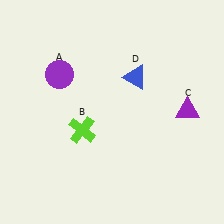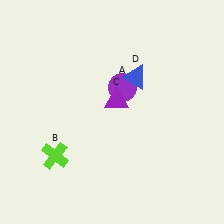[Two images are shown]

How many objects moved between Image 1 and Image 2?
3 objects moved between the two images.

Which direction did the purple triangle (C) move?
The purple triangle (C) moved left.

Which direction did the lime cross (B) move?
The lime cross (B) moved left.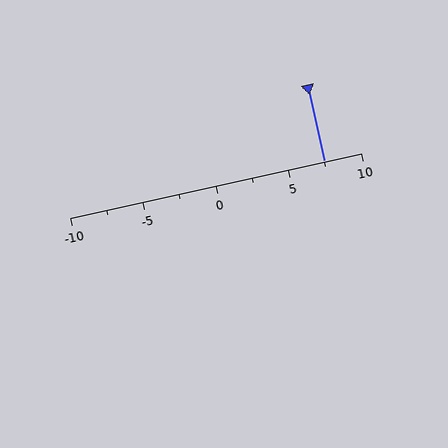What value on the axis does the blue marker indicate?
The marker indicates approximately 7.5.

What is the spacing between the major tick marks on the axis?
The major ticks are spaced 5 apart.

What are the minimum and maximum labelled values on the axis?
The axis runs from -10 to 10.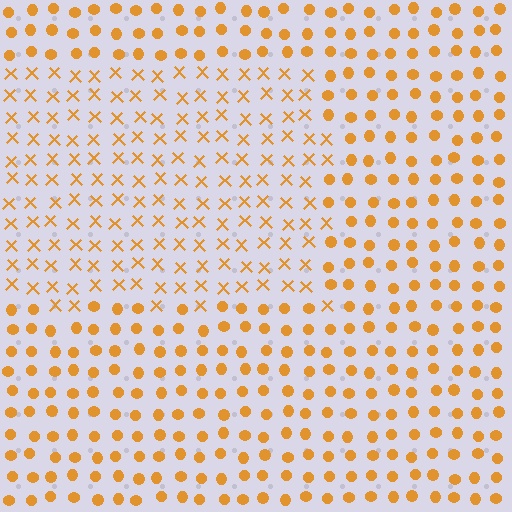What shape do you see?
I see a rectangle.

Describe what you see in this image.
The image is filled with small orange elements arranged in a uniform grid. A rectangle-shaped region contains X marks, while the surrounding area contains circles. The boundary is defined purely by the change in element shape.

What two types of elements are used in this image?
The image uses X marks inside the rectangle region and circles outside it.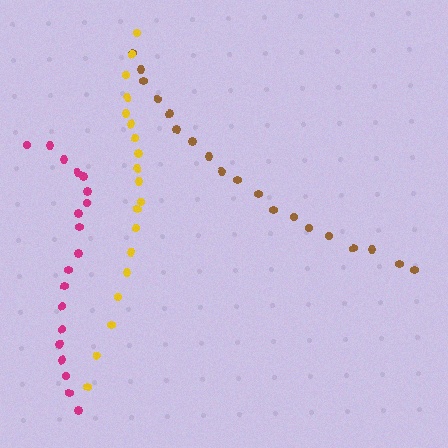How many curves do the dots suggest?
There are 3 distinct paths.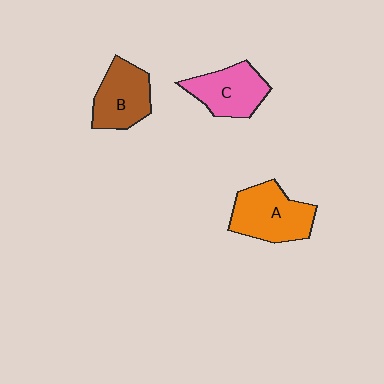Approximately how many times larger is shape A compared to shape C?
Approximately 1.2 times.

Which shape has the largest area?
Shape A (orange).